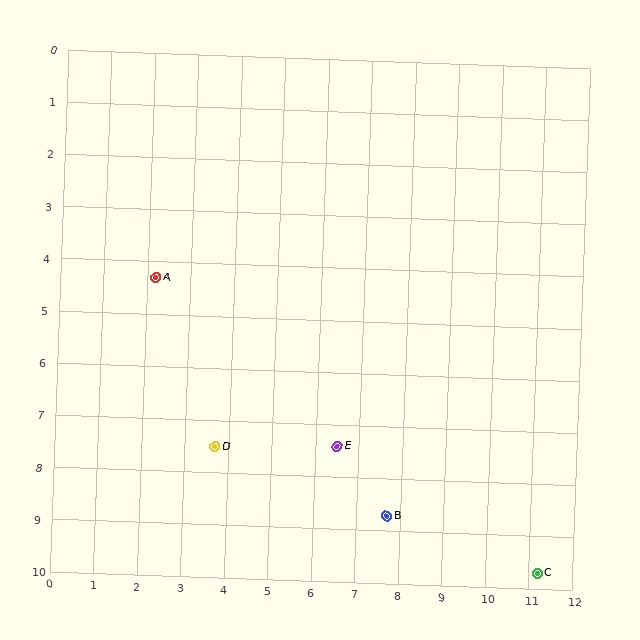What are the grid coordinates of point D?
Point D is at approximately (3.7, 7.5).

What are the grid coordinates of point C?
Point C is at approximately (11.2, 9.7).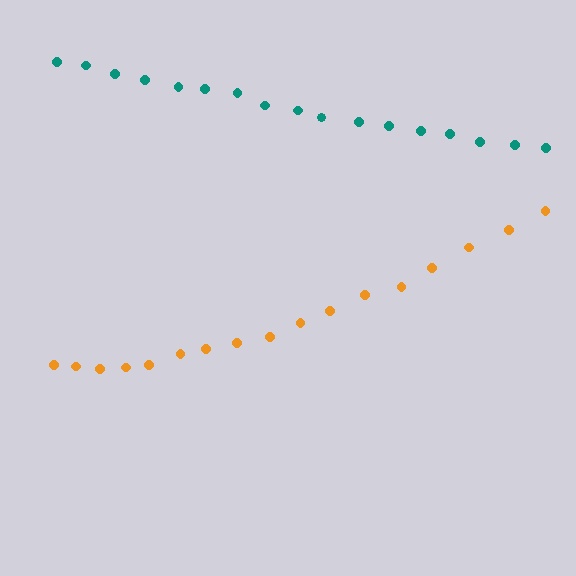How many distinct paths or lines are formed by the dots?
There are 2 distinct paths.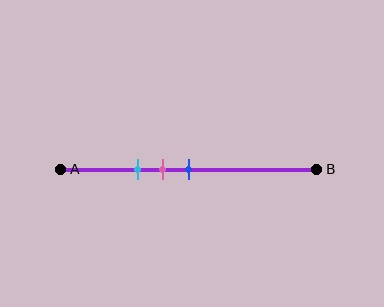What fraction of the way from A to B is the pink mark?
The pink mark is approximately 40% (0.4) of the way from A to B.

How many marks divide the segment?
There are 3 marks dividing the segment.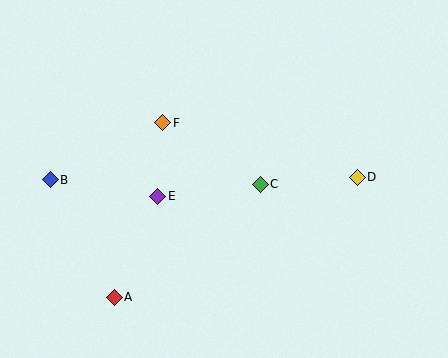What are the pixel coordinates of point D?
Point D is at (357, 177).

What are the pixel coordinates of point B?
Point B is at (50, 180).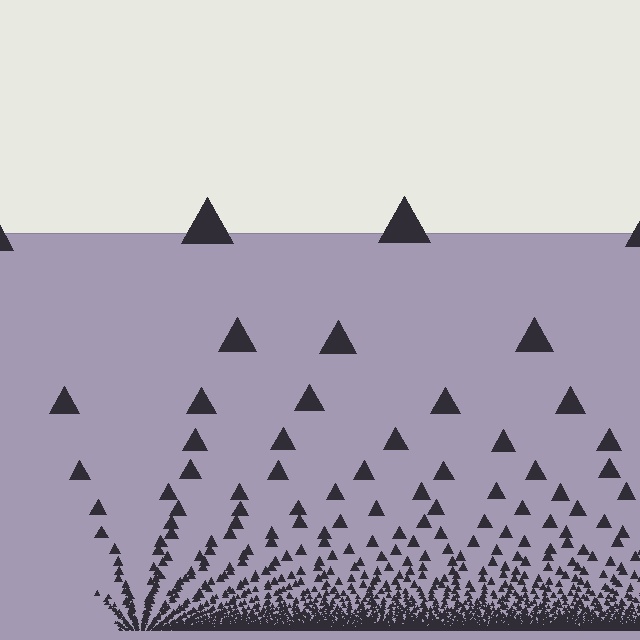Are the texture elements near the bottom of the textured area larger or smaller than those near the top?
Smaller. The gradient is inverted — elements near the bottom are smaller and denser.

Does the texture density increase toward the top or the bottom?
Density increases toward the bottom.